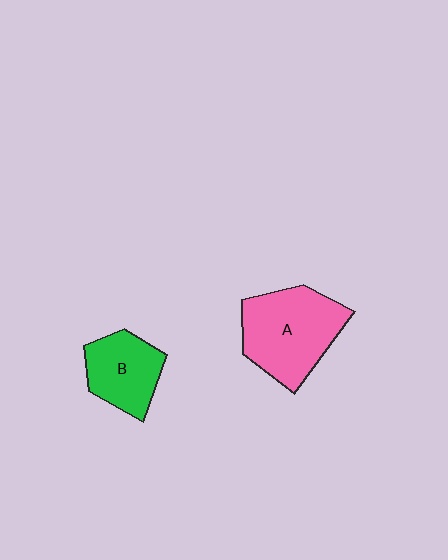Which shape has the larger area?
Shape A (pink).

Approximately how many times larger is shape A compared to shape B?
Approximately 1.5 times.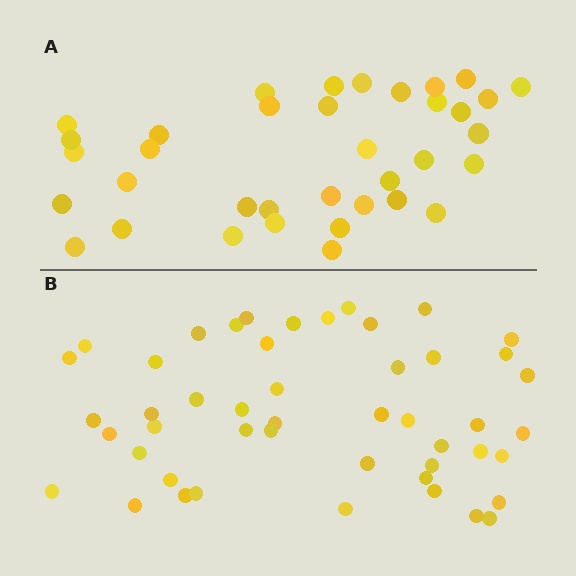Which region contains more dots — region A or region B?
Region B (the bottom region) has more dots.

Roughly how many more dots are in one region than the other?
Region B has roughly 12 or so more dots than region A.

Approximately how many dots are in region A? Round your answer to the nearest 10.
About 40 dots. (The exact count is 36, which rounds to 40.)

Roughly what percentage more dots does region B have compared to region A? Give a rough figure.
About 35% more.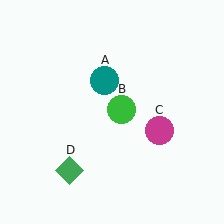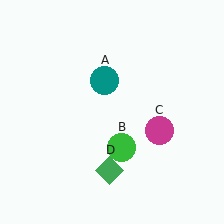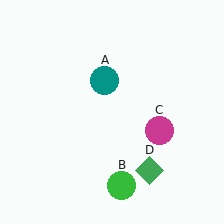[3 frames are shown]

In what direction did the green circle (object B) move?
The green circle (object B) moved down.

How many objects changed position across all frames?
2 objects changed position: green circle (object B), green diamond (object D).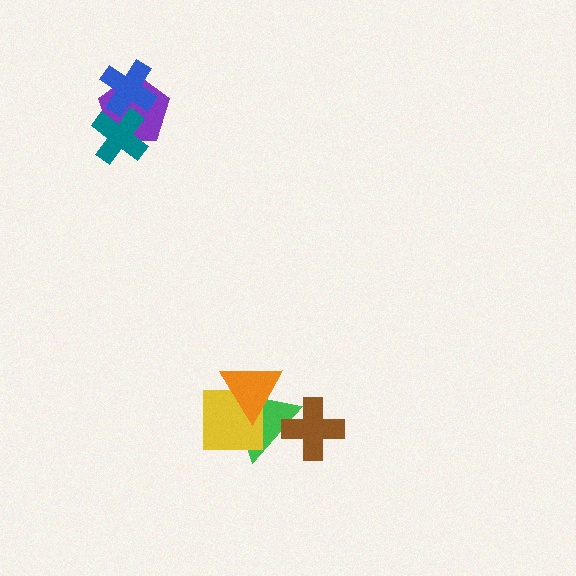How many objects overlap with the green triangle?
3 objects overlap with the green triangle.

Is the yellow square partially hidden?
Yes, it is partially covered by another shape.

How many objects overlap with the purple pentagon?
2 objects overlap with the purple pentagon.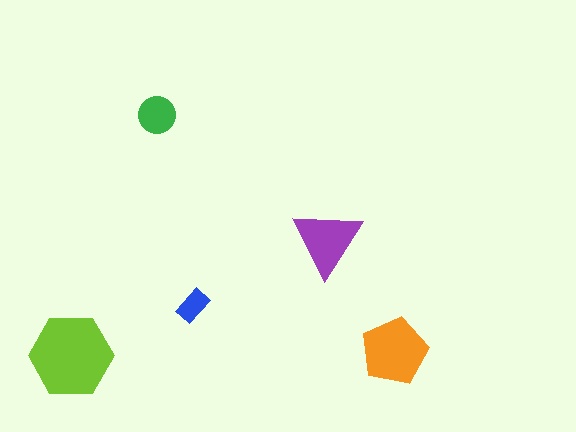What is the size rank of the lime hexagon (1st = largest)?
1st.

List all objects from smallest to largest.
The blue rectangle, the green circle, the purple triangle, the orange pentagon, the lime hexagon.